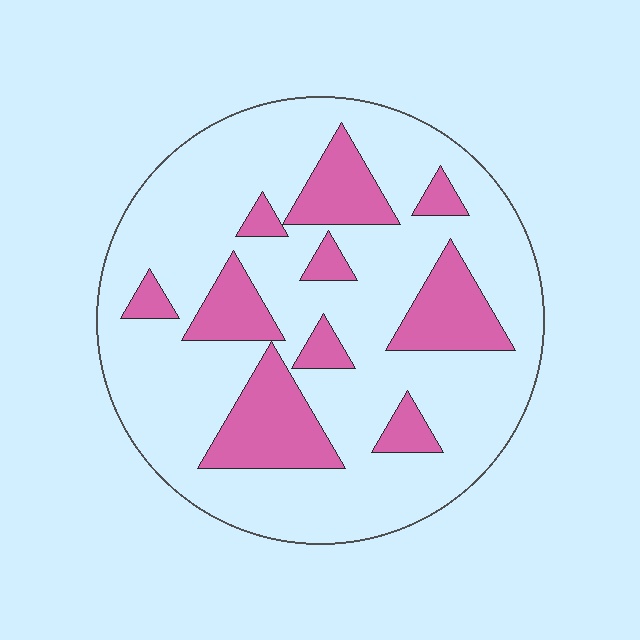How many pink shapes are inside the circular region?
10.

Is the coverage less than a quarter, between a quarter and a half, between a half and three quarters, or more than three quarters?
Less than a quarter.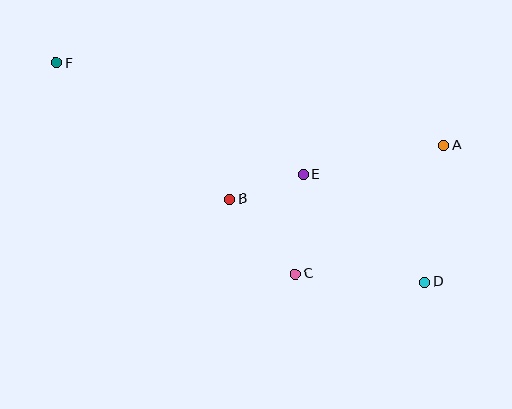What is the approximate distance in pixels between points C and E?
The distance between C and E is approximately 100 pixels.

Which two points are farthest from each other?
Points D and F are farthest from each other.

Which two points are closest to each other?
Points B and E are closest to each other.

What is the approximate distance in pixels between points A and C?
The distance between A and C is approximately 196 pixels.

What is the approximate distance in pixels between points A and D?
The distance between A and D is approximately 138 pixels.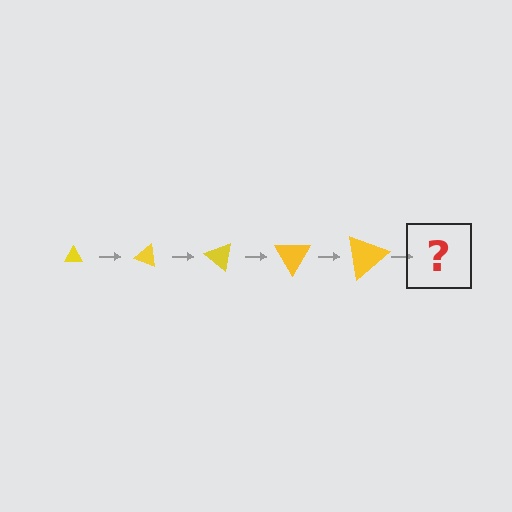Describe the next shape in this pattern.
It should be a triangle, larger than the previous one and rotated 100 degrees from the start.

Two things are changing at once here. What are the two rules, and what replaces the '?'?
The two rules are that the triangle grows larger each step and it rotates 20 degrees each step. The '?' should be a triangle, larger than the previous one and rotated 100 degrees from the start.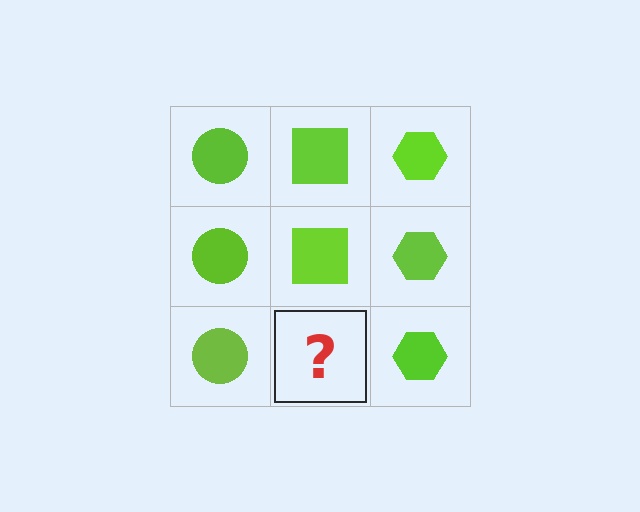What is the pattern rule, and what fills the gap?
The rule is that each column has a consistent shape. The gap should be filled with a lime square.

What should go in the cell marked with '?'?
The missing cell should contain a lime square.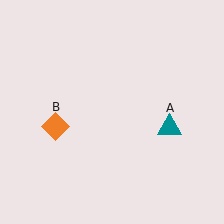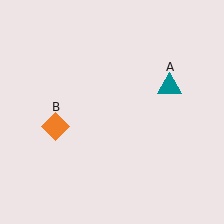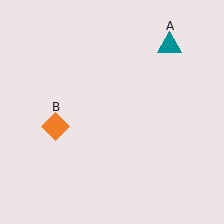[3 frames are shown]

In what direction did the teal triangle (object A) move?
The teal triangle (object A) moved up.